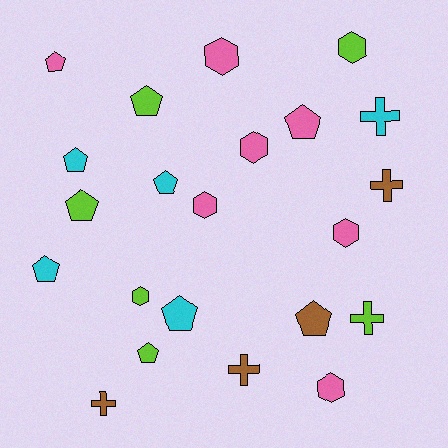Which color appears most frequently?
Pink, with 7 objects.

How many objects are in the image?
There are 22 objects.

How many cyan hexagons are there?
There are no cyan hexagons.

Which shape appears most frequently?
Pentagon, with 10 objects.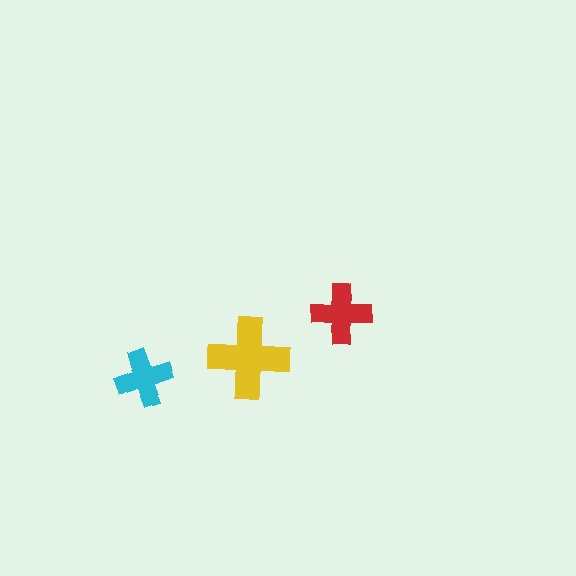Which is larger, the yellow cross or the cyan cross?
The yellow one.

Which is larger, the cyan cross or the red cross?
The red one.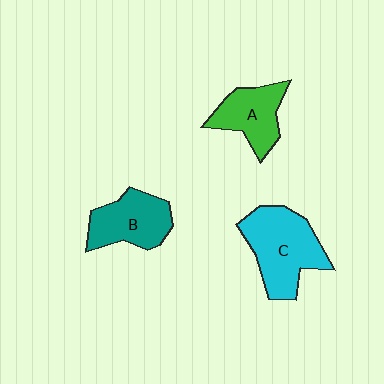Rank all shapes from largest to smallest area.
From largest to smallest: C (cyan), B (teal), A (green).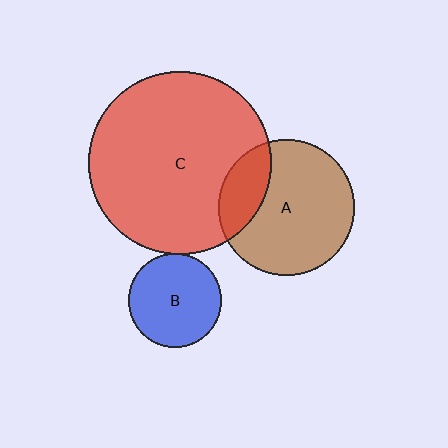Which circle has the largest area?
Circle C (red).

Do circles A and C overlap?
Yes.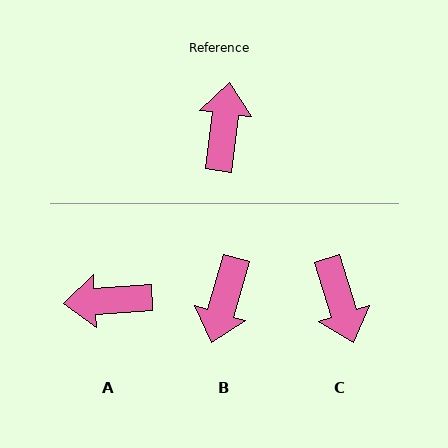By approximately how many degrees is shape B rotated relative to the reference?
Approximately 171 degrees counter-clockwise.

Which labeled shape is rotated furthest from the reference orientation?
B, about 171 degrees away.